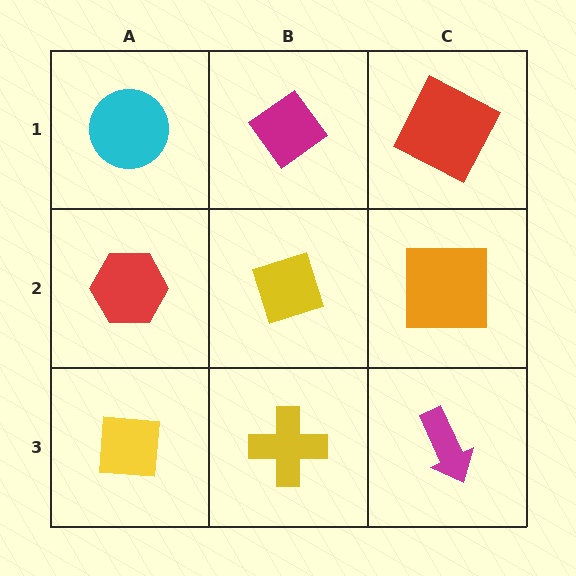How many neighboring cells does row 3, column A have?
2.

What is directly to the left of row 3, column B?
A yellow square.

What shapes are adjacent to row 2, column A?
A cyan circle (row 1, column A), a yellow square (row 3, column A), a yellow diamond (row 2, column B).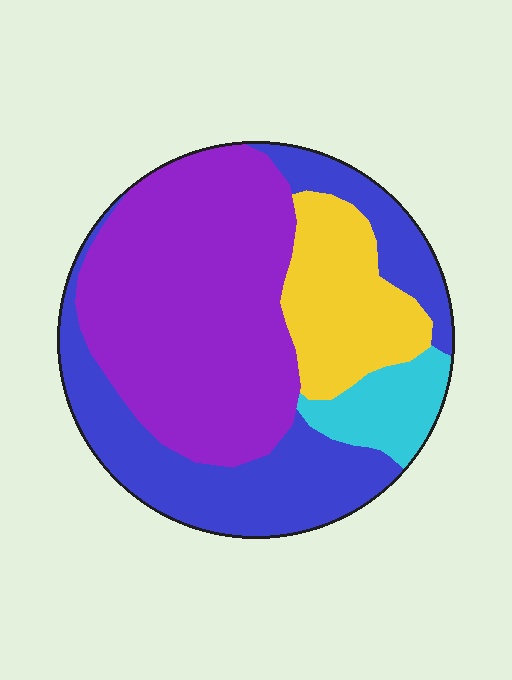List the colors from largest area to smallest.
From largest to smallest: purple, blue, yellow, cyan.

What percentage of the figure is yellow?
Yellow covers around 15% of the figure.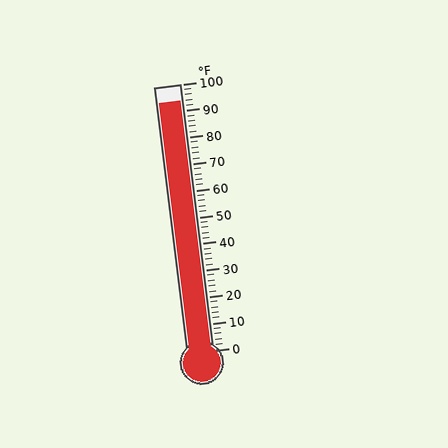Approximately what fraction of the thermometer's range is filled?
The thermometer is filled to approximately 95% of its range.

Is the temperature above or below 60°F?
The temperature is above 60°F.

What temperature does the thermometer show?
The thermometer shows approximately 94°F.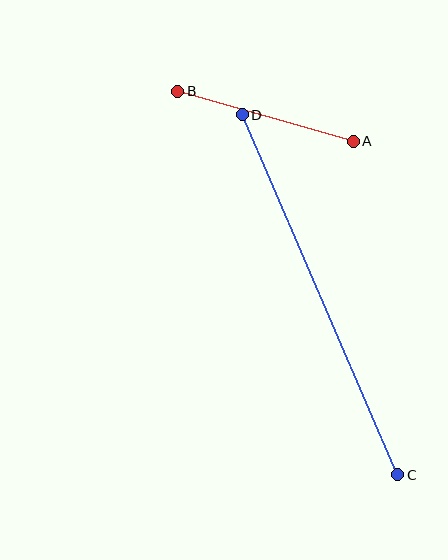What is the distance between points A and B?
The distance is approximately 183 pixels.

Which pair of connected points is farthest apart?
Points C and D are farthest apart.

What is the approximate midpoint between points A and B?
The midpoint is at approximately (266, 116) pixels.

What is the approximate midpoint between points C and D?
The midpoint is at approximately (320, 295) pixels.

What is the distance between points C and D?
The distance is approximately 392 pixels.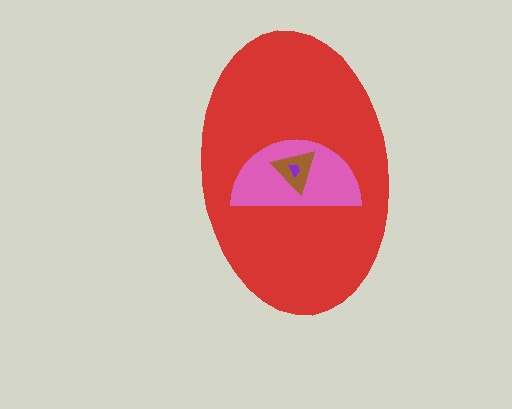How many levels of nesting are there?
4.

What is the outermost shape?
The red ellipse.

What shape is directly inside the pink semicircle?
The brown triangle.